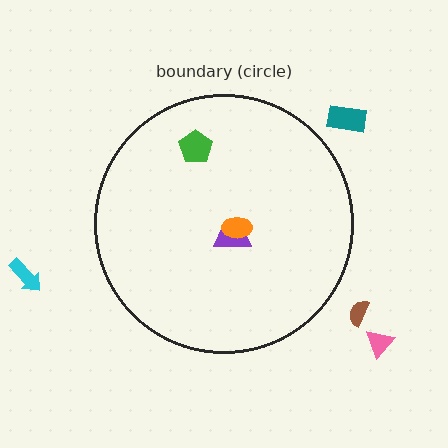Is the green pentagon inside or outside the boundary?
Inside.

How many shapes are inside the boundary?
3 inside, 4 outside.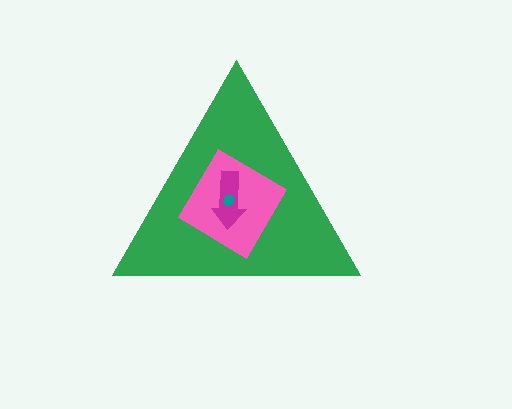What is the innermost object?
The teal hexagon.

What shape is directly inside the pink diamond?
The magenta arrow.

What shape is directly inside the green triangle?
The pink diamond.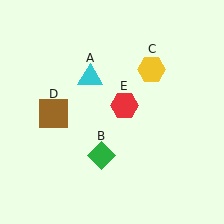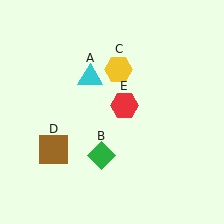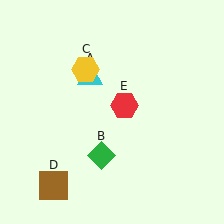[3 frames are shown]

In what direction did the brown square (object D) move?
The brown square (object D) moved down.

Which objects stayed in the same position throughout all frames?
Cyan triangle (object A) and green diamond (object B) and red hexagon (object E) remained stationary.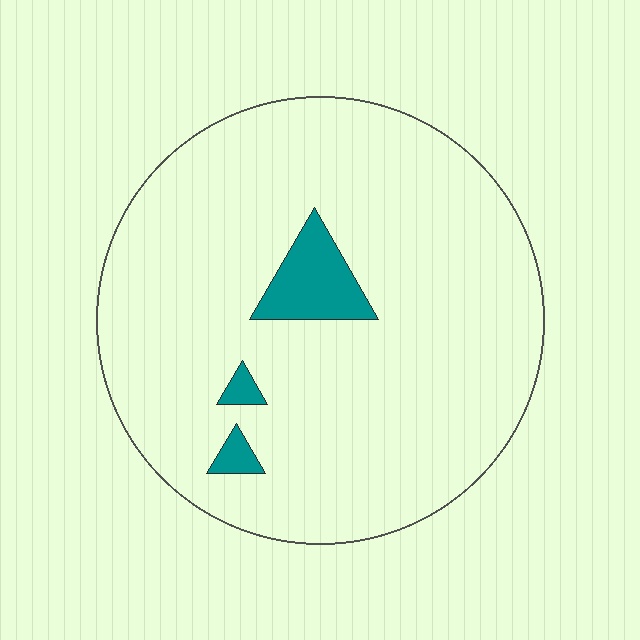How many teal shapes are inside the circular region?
3.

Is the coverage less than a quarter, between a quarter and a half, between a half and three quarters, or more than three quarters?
Less than a quarter.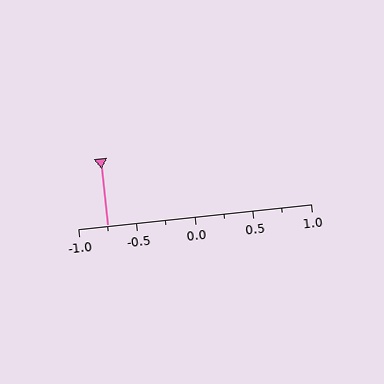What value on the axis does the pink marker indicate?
The marker indicates approximately -0.75.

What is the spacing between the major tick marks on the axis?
The major ticks are spaced 0.5 apart.